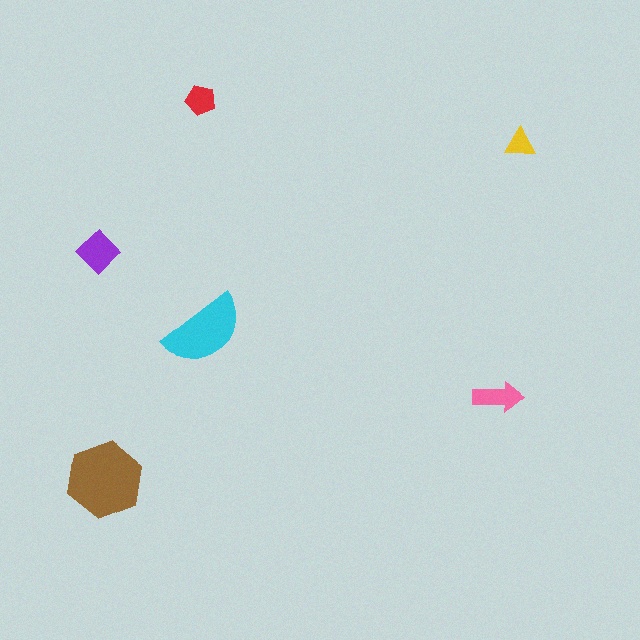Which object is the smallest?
The yellow triangle.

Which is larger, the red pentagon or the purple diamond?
The purple diamond.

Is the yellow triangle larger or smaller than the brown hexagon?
Smaller.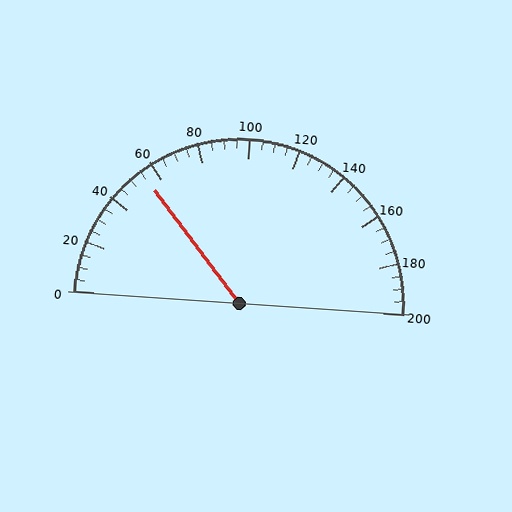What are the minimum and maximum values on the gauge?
The gauge ranges from 0 to 200.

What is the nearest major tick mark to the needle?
The nearest major tick mark is 60.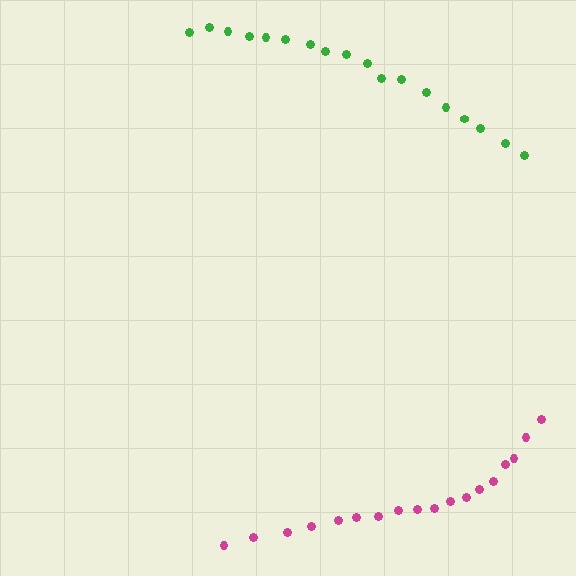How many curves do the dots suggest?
There are 2 distinct paths.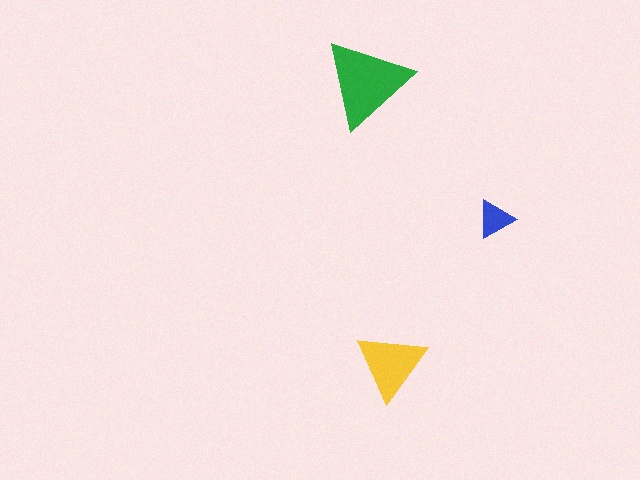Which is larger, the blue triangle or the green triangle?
The green one.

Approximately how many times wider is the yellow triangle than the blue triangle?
About 2 times wider.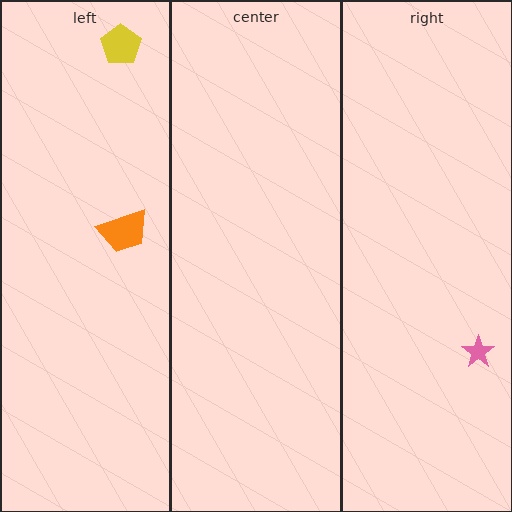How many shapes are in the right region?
1.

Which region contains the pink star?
The right region.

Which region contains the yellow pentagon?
The left region.